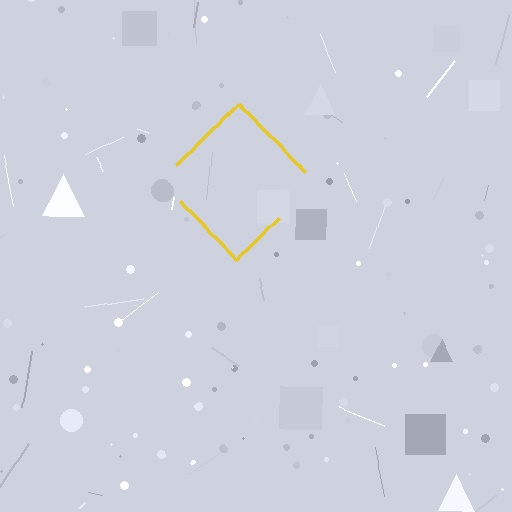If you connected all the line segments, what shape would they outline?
They would outline a diamond.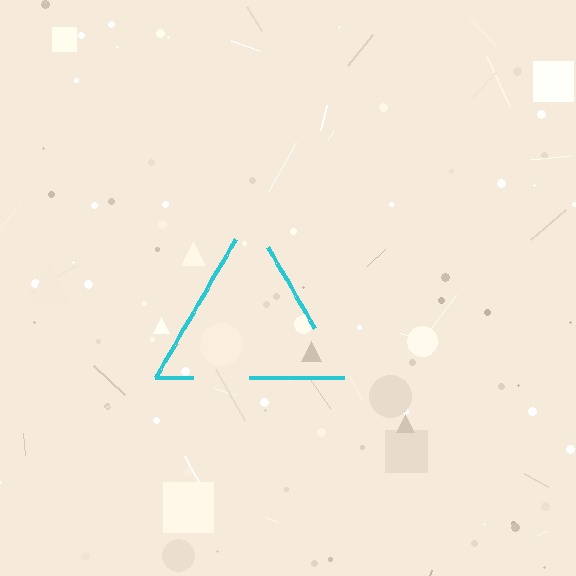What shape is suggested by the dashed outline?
The dashed outline suggests a triangle.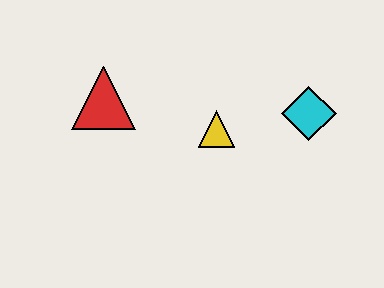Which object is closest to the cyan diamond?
The yellow triangle is closest to the cyan diamond.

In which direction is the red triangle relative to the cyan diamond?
The red triangle is to the left of the cyan diamond.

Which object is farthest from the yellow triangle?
The red triangle is farthest from the yellow triangle.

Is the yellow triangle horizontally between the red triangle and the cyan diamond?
Yes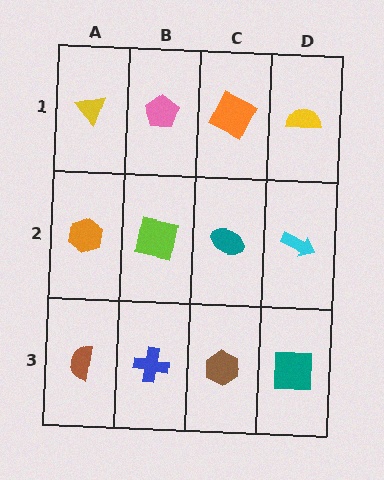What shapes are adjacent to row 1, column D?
A cyan arrow (row 2, column D), an orange square (row 1, column C).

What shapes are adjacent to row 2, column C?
An orange square (row 1, column C), a brown hexagon (row 3, column C), a lime square (row 2, column B), a cyan arrow (row 2, column D).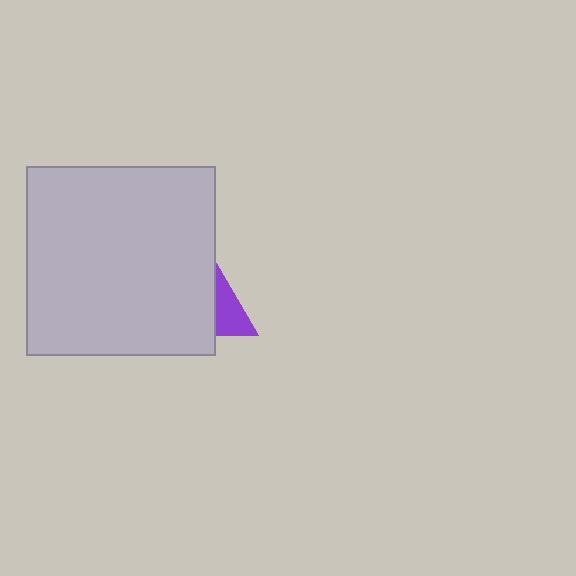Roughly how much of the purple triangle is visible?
A small part of it is visible (roughly 33%).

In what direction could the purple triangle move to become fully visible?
The purple triangle could move right. That would shift it out from behind the light gray square entirely.